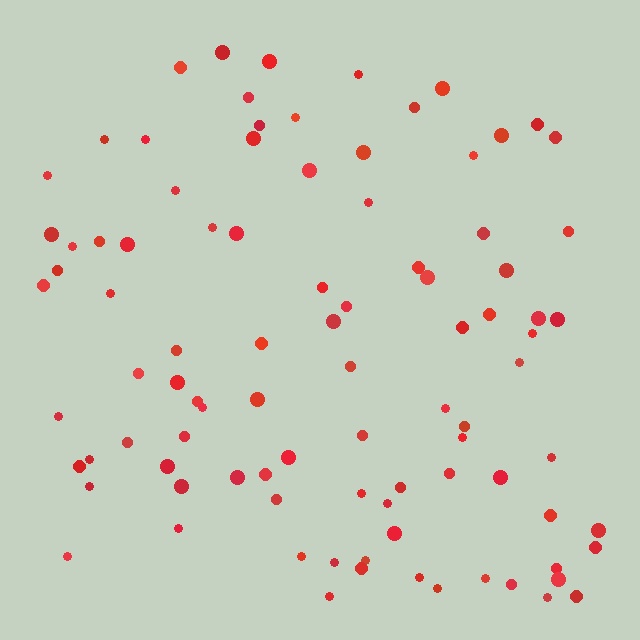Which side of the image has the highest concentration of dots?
The bottom.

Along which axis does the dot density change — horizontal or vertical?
Vertical.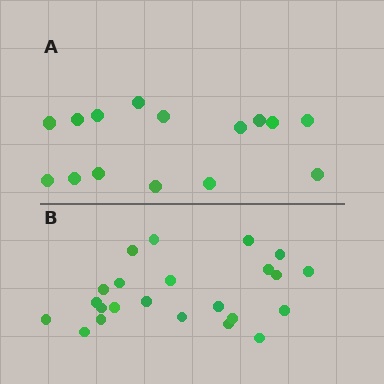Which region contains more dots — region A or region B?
Region B (the bottom region) has more dots.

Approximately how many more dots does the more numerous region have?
Region B has roughly 8 or so more dots than region A.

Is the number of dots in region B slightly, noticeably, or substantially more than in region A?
Region B has substantially more. The ratio is roughly 1.5 to 1.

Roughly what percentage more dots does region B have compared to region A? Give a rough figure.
About 55% more.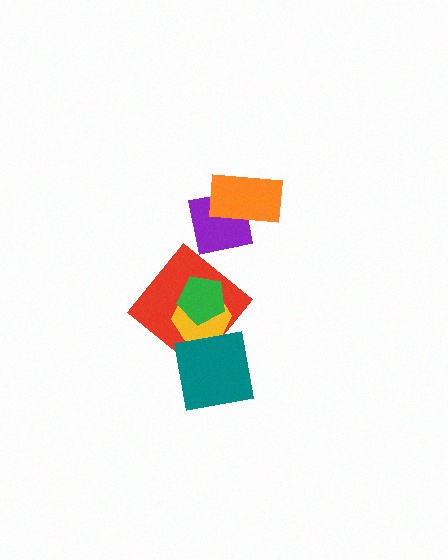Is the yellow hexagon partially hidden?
Yes, it is partially covered by another shape.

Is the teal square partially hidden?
No, no other shape covers it.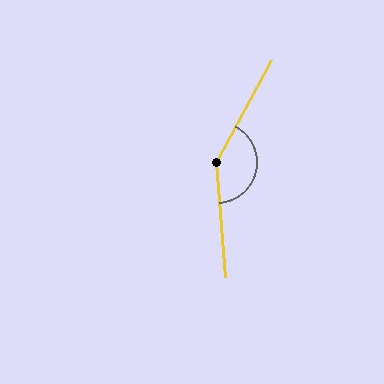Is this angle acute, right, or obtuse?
It is obtuse.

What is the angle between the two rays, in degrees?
Approximately 147 degrees.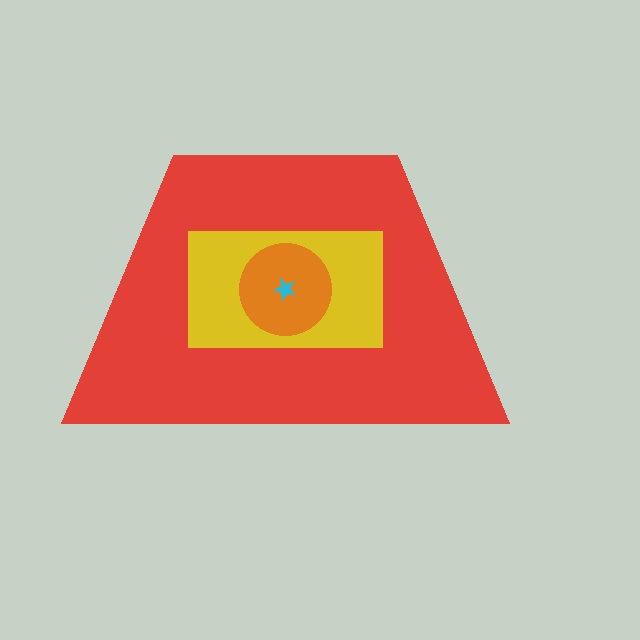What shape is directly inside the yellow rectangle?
The orange circle.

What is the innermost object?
The cyan star.